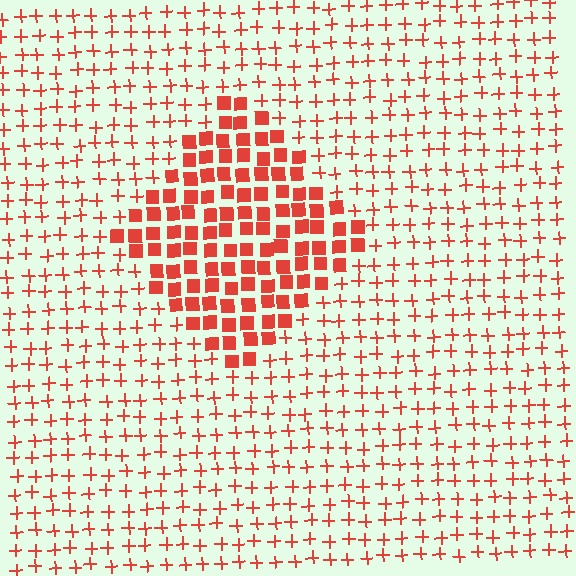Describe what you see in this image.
The image is filled with small red elements arranged in a uniform grid. A diamond-shaped region contains squares, while the surrounding area contains plus signs. The boundary is defined purely by the change in element shape.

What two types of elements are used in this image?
The image uses squares inside the diamond region and plus signs outside it.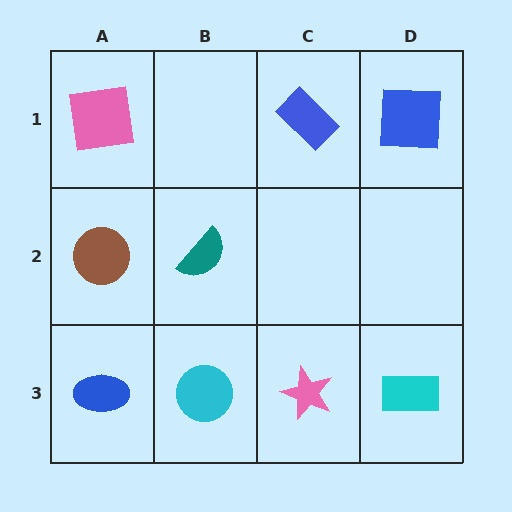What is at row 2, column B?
A teal semicircle.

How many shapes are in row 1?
3 shapes.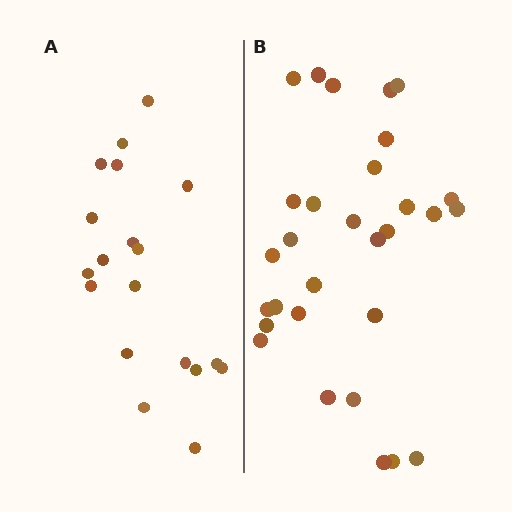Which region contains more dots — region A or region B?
Region B (the right region) has more dots.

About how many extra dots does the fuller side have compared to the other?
Region B has roughly 12 or so more dots than region A.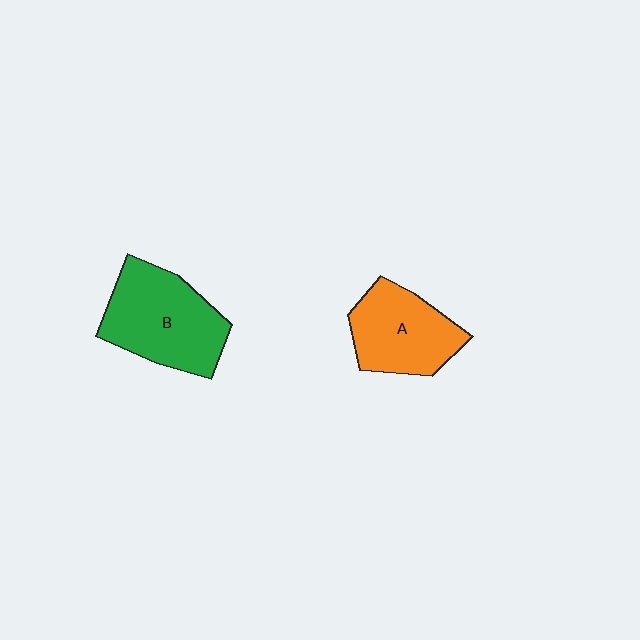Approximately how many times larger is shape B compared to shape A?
Approximately 1.3 times.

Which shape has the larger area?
Shape B (green).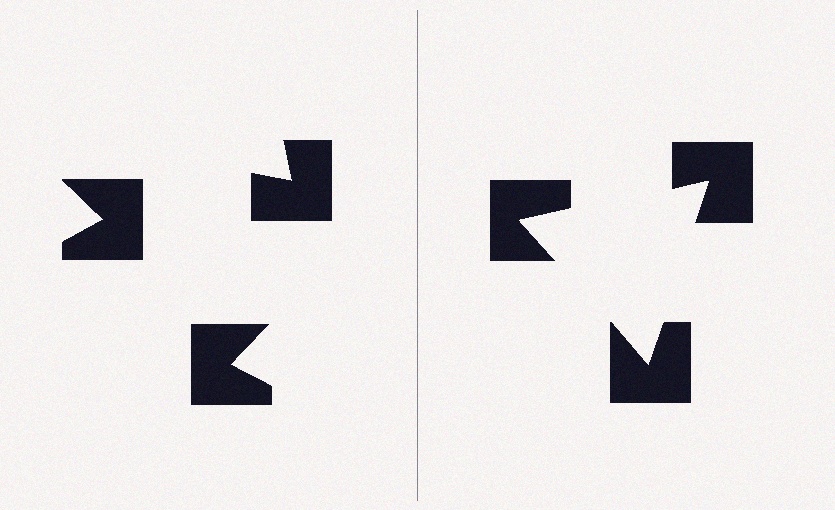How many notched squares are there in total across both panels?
6 — 3 on each side.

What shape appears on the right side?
An illusory triangle.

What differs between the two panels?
The notched squares are positioned identically on both sides; only the wedge orientations differ. On the right they align to a triangle; on the left they are misaligned.